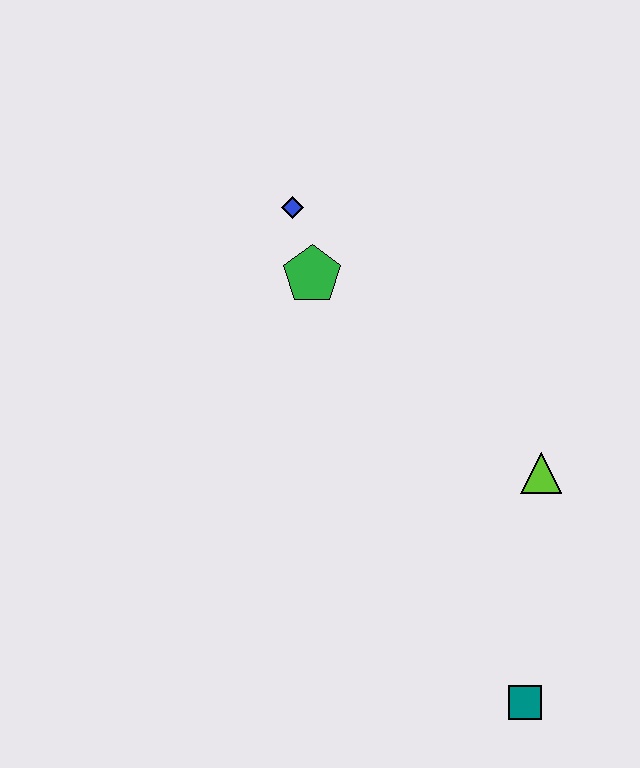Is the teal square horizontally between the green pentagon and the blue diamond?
No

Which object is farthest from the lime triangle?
The blue diamond is farthest from the lime triangle.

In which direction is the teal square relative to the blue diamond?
The teal square is below the blue diamond.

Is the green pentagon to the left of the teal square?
Yes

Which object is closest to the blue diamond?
The green pentagon is closest to the blue diamond.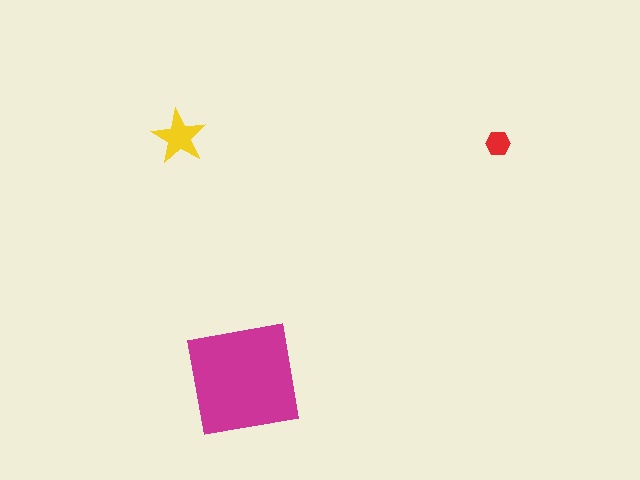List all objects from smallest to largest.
The red hexagon, the yellow star, the magenta square.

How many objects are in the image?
There are 3 objects in the image.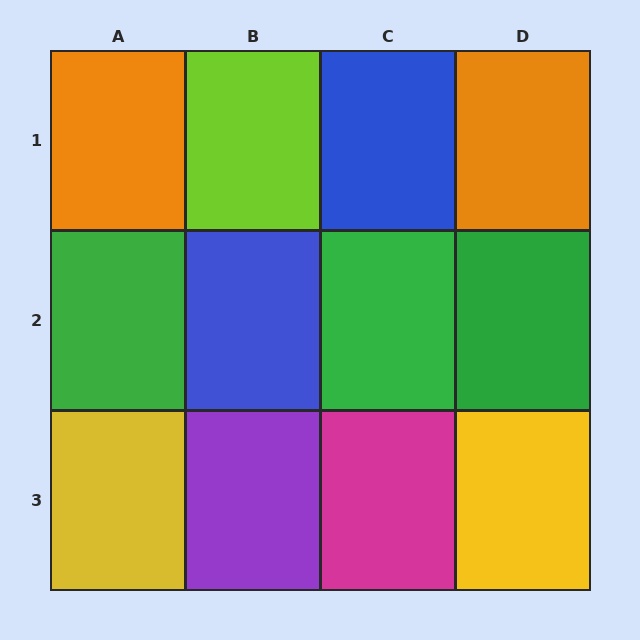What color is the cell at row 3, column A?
Yellow.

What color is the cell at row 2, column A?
Green.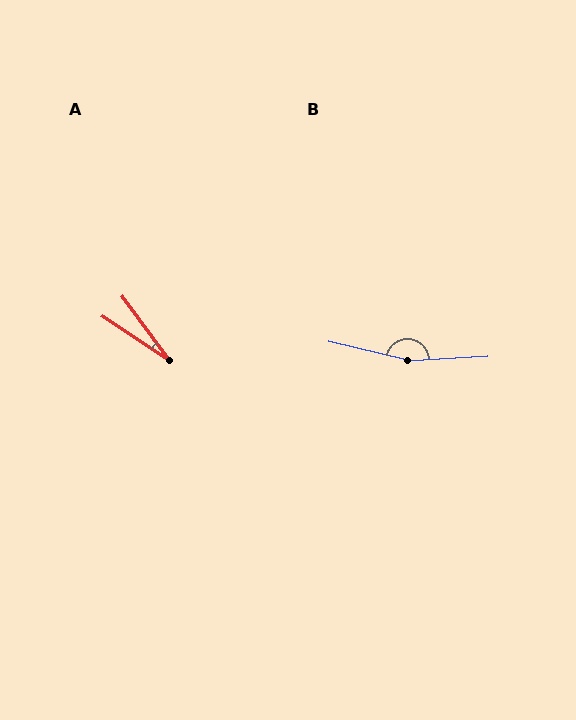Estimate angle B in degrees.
Approximately 163 degrees.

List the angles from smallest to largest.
A (21°), B (163°).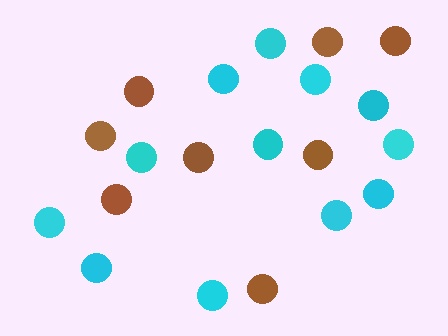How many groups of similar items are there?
There are 2 groups: one group of brown circles (8) and one group of cyan circles (12).